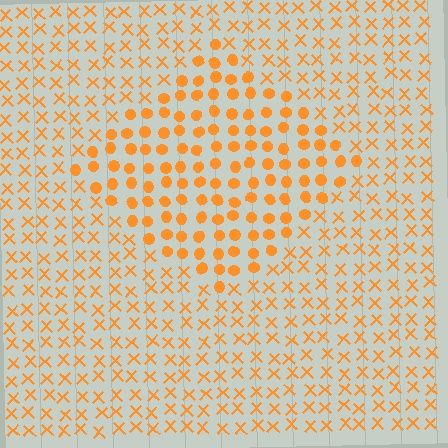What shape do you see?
I see a diamond.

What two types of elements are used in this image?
The image uses circles inside the diamond region and X marks outside it.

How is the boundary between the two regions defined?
The boundary is defined by a change in element shape: circles inside vs. X marks outside. All elements share the same color and spacing.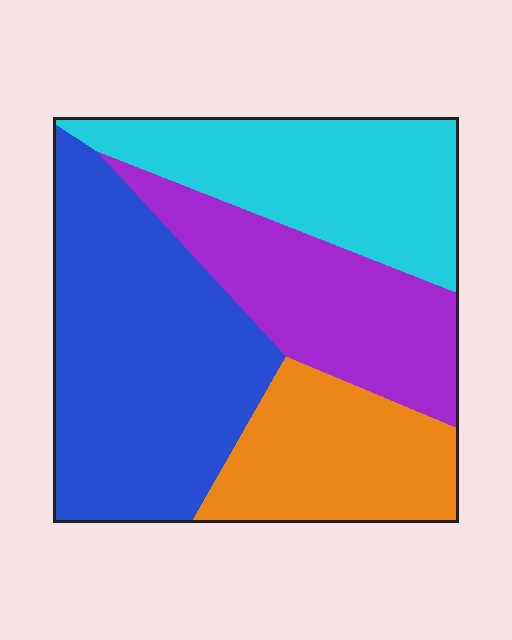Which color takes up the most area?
Blue, at roughly 35%.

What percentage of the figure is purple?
Purple takes up about one fifth (1/5) of the figure.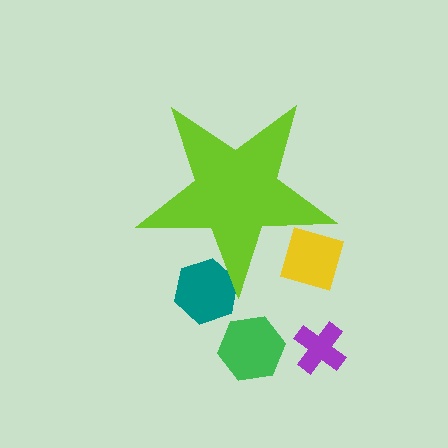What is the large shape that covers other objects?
A lime star.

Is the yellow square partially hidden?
Yes, the yellow square is partially hidden behind the lime star.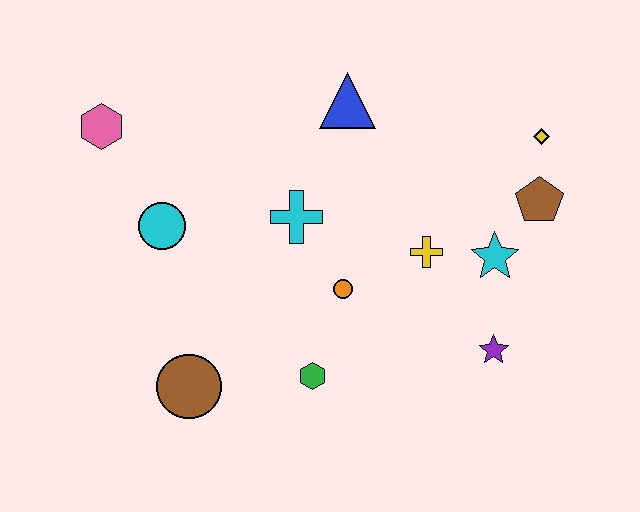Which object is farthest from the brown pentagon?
The pink hexagon is farthest from the brown pentagon.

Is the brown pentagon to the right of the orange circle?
Yes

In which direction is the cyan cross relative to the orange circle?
The cyan cross is above the orange circle.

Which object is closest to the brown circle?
The green hexagon is closest to the brown circle.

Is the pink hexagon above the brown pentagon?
Yes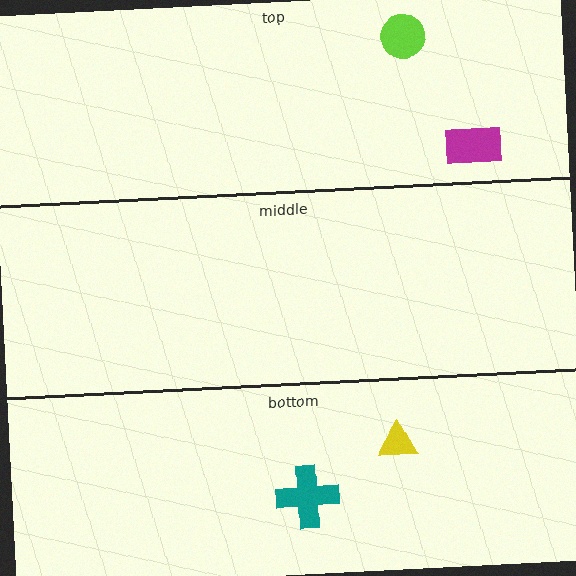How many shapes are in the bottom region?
2.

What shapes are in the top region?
The lime circle, the magenta rectangle.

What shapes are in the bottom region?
The yellow triangle, the teal cross.